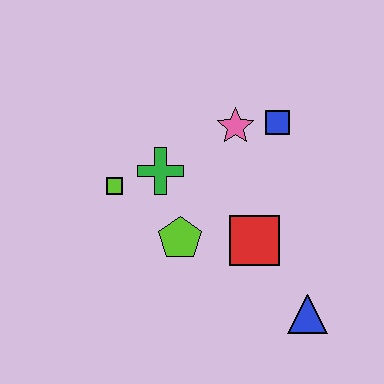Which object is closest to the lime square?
The green cross is closest to the lime square.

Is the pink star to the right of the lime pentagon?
Yes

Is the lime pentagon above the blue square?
No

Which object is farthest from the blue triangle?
The lime square is farthest from the blue triangle.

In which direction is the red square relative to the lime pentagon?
The red square is to the right of the lime pentagon.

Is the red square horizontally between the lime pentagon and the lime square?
No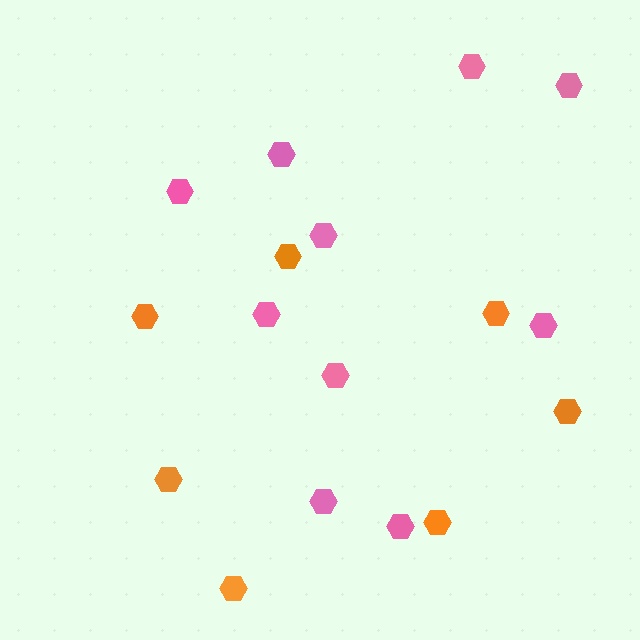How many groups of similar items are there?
There are 2 groups: one group of pink hexagons (10) and one group of orange hexagons (7).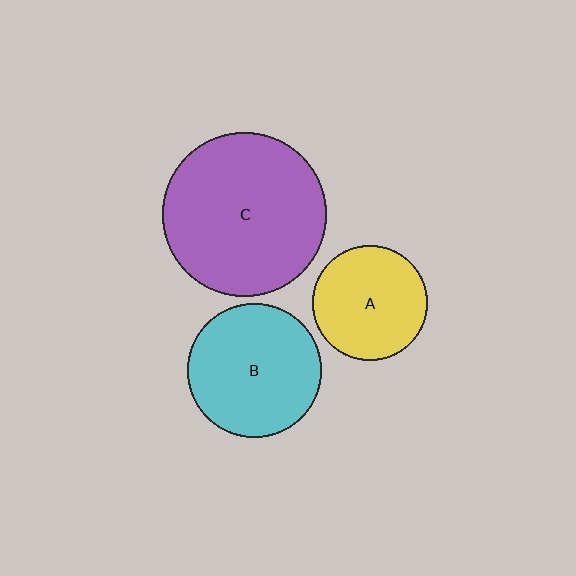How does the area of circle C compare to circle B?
Approximately 1.5 times.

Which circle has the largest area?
Circle C (purple).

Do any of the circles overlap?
No, none of the circles overlap.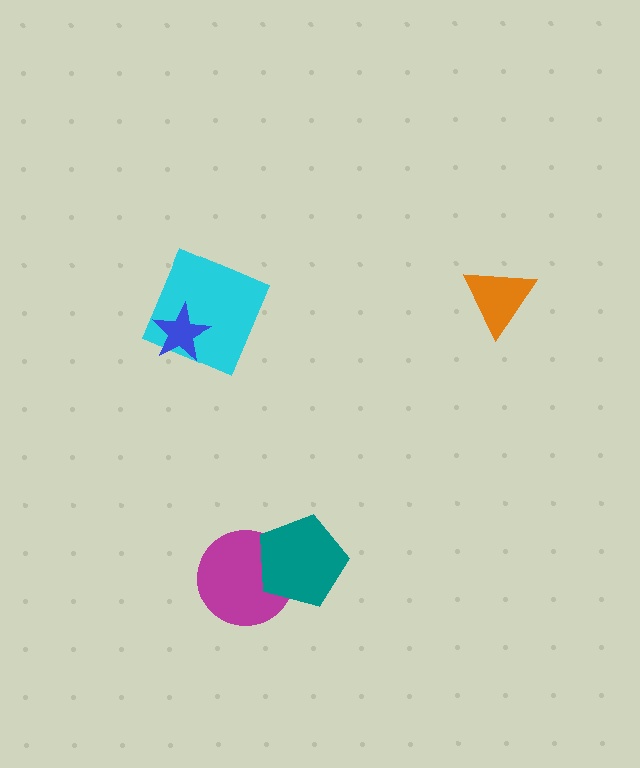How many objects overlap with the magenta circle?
1 object overlaps with the magenta circle.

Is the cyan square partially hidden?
Yes, it is partially covered by another shape.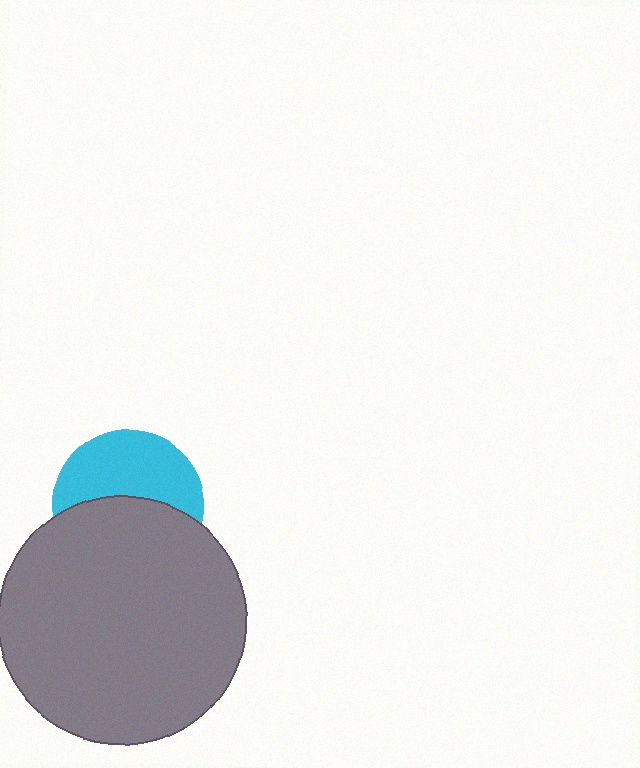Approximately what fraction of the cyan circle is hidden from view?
Roughly 51% of the cyan circle is hidden behind the gray circle.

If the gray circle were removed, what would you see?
You would see the complete cyan circle.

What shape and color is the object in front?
The object in front is a gray circle.